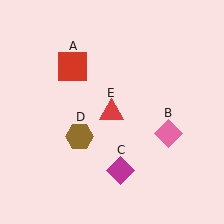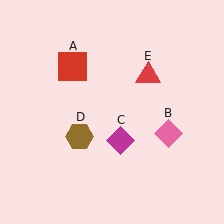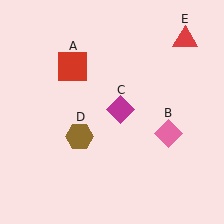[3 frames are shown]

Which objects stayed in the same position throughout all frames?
Red square (object A) and pink diamond (object B) and brown hexagon (object D) remained stationary.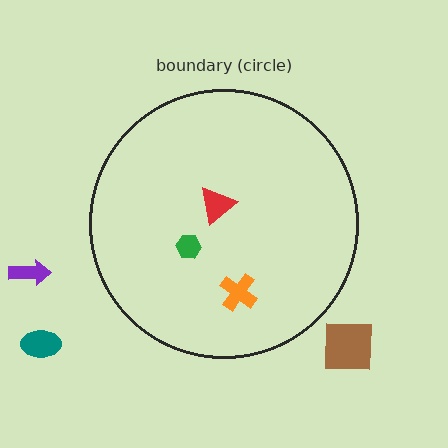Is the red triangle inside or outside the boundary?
Inside.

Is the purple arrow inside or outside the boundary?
Outside.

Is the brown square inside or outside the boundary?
Outside.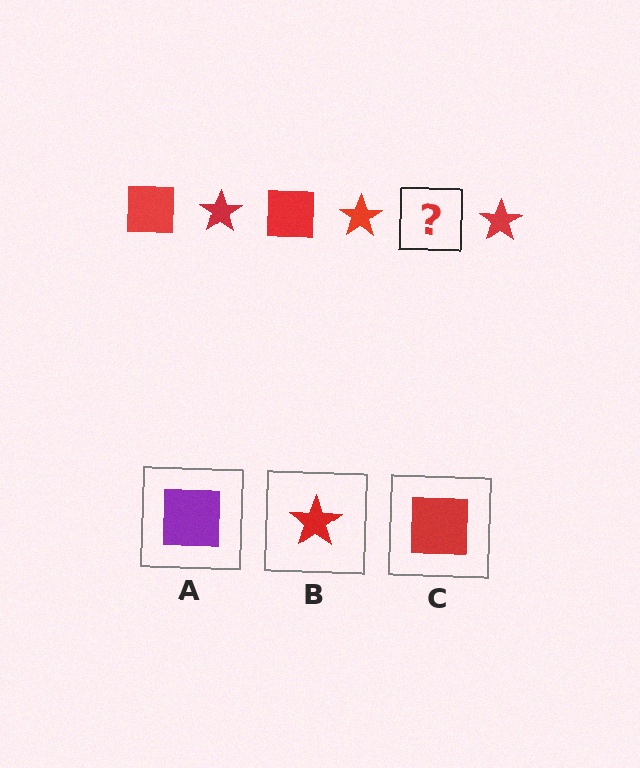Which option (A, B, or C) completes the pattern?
C.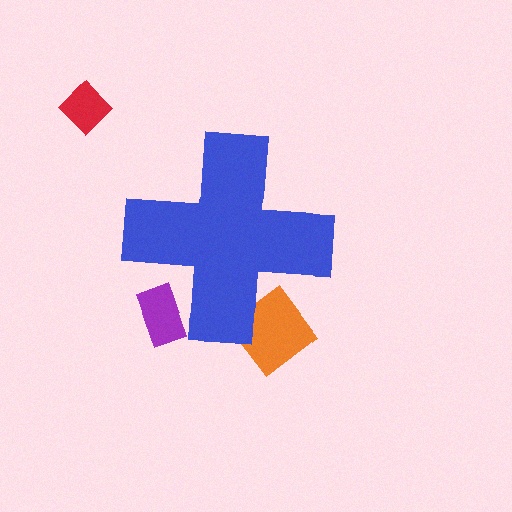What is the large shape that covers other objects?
A blue cross.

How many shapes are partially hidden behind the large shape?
2 shapes are partially hidden.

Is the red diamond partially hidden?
No, the red diamond is fully visible.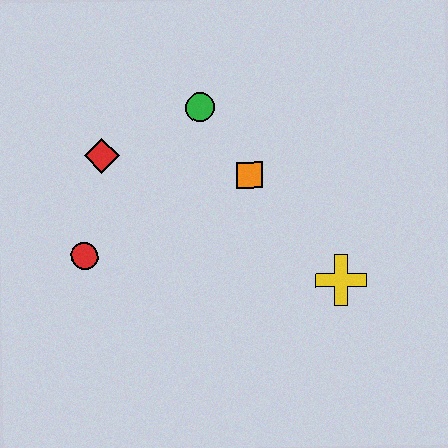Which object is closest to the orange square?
The green circle is closest to the orange square.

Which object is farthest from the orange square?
The red circle is farthest from the orange square.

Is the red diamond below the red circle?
No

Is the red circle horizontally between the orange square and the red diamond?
No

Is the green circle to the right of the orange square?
No